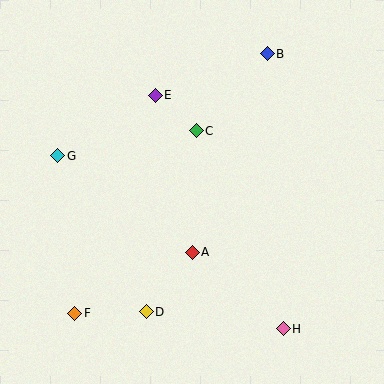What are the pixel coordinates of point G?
Point G is at (58, 156).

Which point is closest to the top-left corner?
Point G is closest to the top-left corner.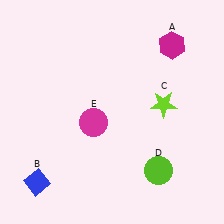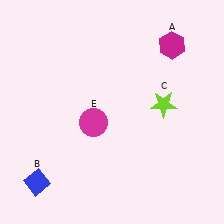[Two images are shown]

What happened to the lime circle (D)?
The lime circle (D) was removed in Image 2. It was in the bottom-right area of Image 1.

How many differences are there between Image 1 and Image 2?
There is 1 difference between the two images.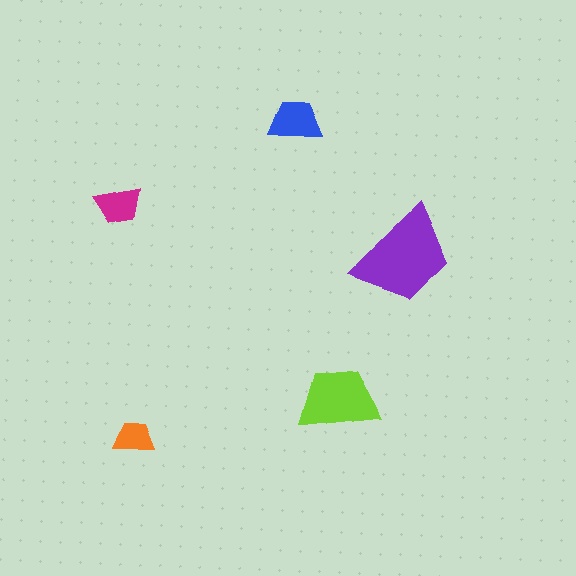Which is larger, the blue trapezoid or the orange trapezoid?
The blue one.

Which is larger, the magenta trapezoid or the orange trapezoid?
The magenta one.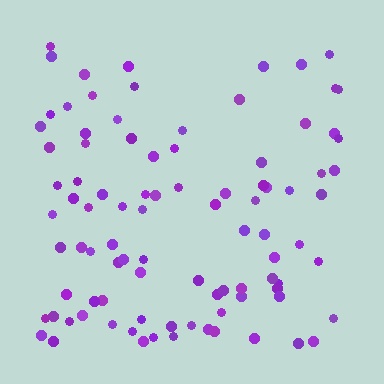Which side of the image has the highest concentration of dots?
The bottom.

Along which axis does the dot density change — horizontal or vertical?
Vertical.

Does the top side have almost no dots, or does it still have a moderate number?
Still a moderate number, just noticeably fewer than the bottom.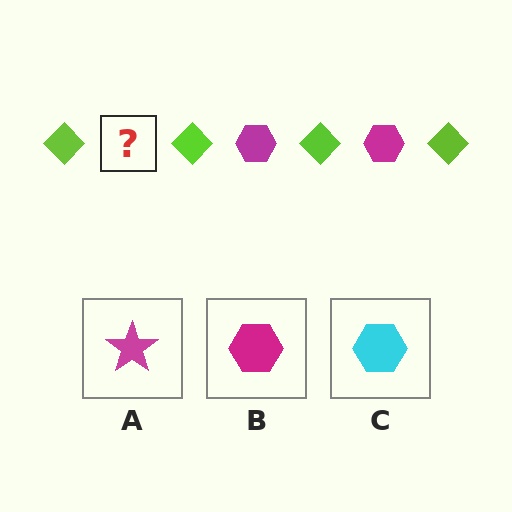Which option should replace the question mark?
Option B.